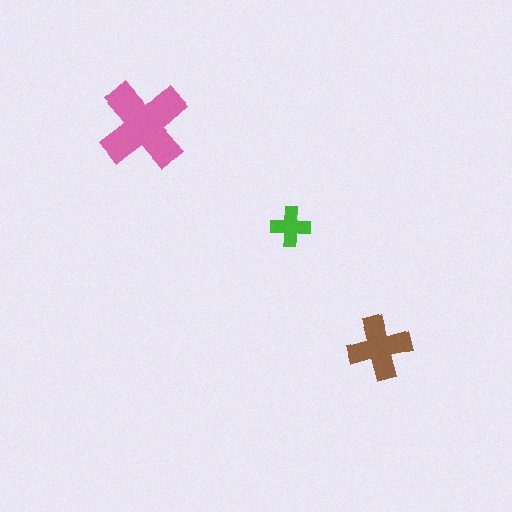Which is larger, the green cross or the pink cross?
The pink one.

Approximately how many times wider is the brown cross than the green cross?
About 1.5 times wider.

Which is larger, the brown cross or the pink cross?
The pink one.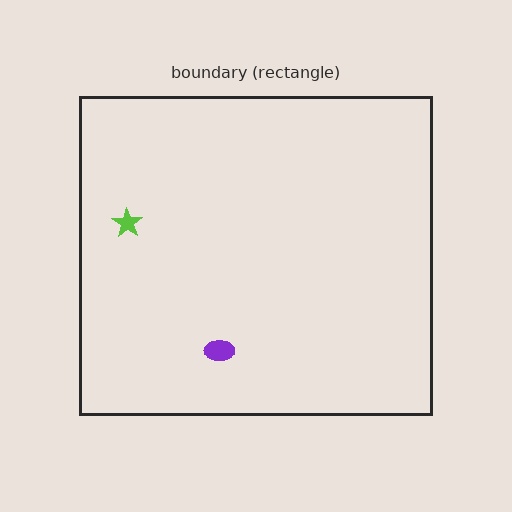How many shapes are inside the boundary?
2 inside, 0 outside.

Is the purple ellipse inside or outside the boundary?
Inside.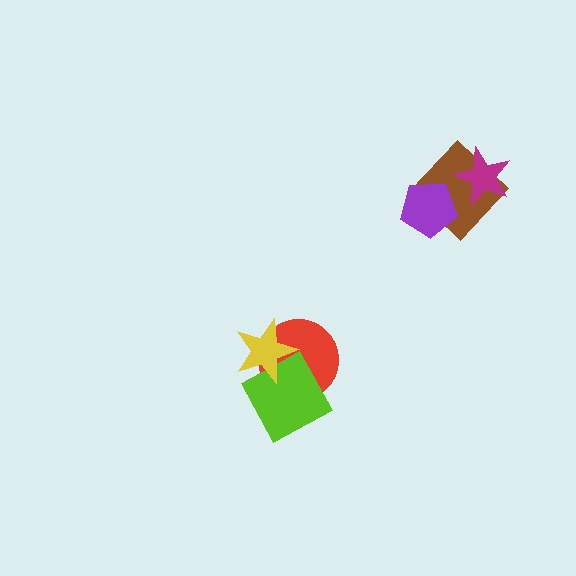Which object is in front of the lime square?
The yellow star is in front of the lime square.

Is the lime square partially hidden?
Yes, it is partially covered by another shape.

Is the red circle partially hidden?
Yes, it is partially covered by another shape.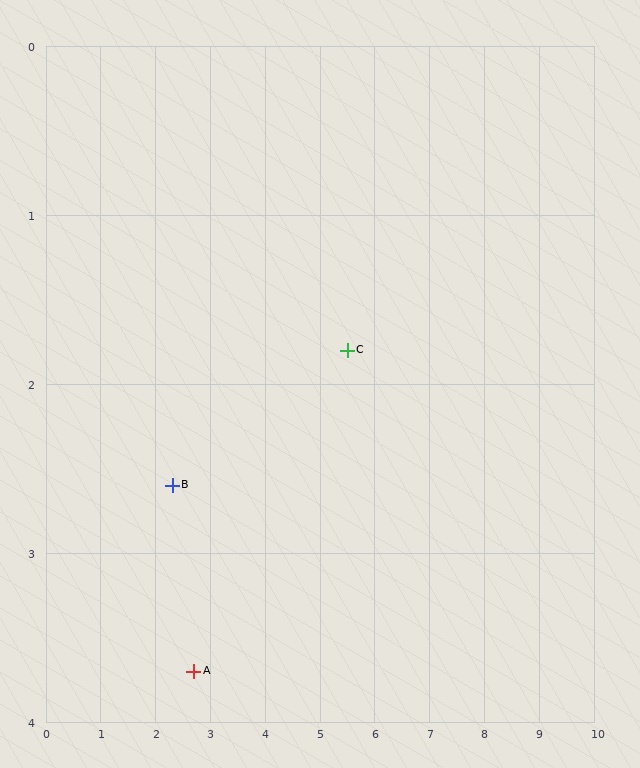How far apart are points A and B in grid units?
Points A and B are about 1.2 grid units apart.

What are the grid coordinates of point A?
Point A is at approximately (2.7, 3.7).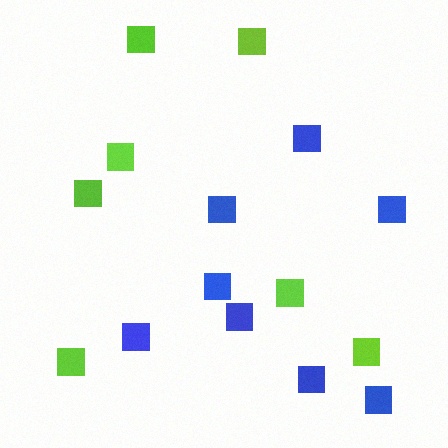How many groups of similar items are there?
There are 2 groups: one group of blue squares (8) and one group of lime squares (7).